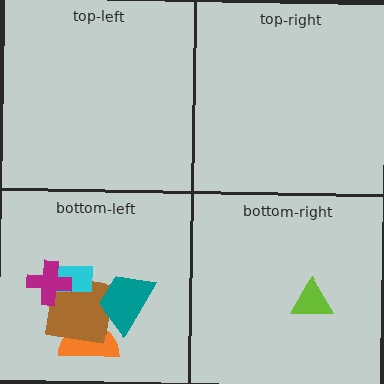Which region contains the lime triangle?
The bottom-right region.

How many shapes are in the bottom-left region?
5.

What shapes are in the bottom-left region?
The orange semicircle, the brown square, the cyan rectangle, the teal trapezoid, the magenta cross.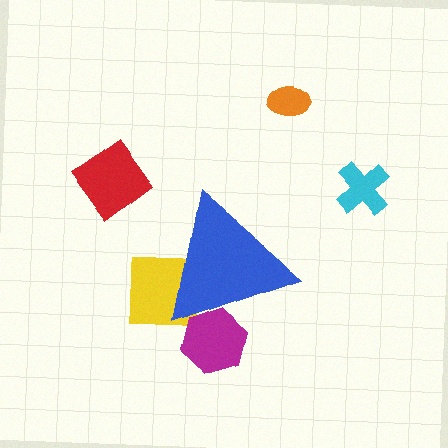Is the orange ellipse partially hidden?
No, the orange ellipse is fully visible.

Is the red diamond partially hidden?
No, the red diamond is fully visible.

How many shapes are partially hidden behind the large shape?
2 shapes are partially hidden.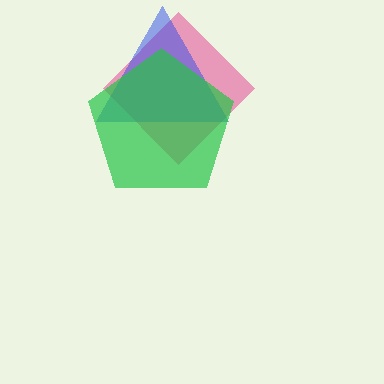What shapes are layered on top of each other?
The layered shapes are: a pink diamond, a blue triangle, a green pentagon.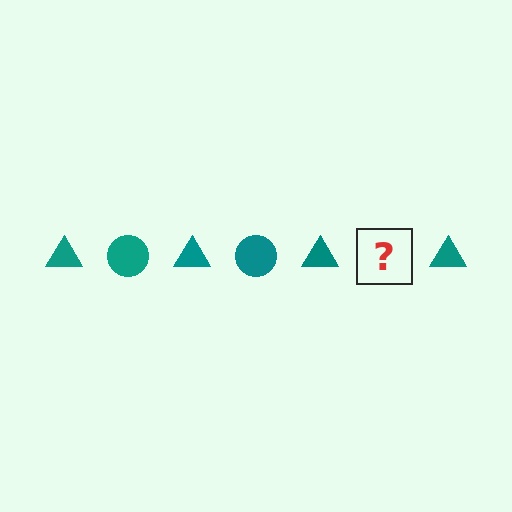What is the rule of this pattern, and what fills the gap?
The rule is that the pattern cycles through triangle, circle shapes in teal. The gap should be filled with a teal circle.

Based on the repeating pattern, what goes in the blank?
The blank should be a teal circle.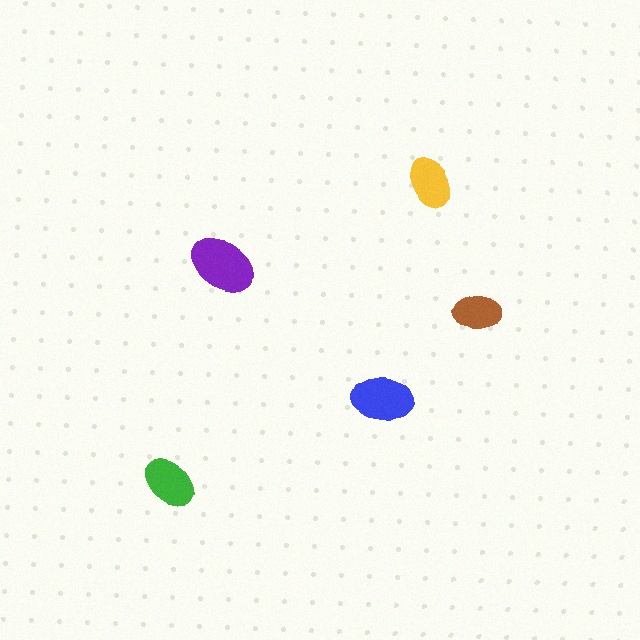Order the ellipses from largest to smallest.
the purple one, the blue one, the green one, the yellow one, the brown one.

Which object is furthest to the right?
The brown ellipse is rightmost.